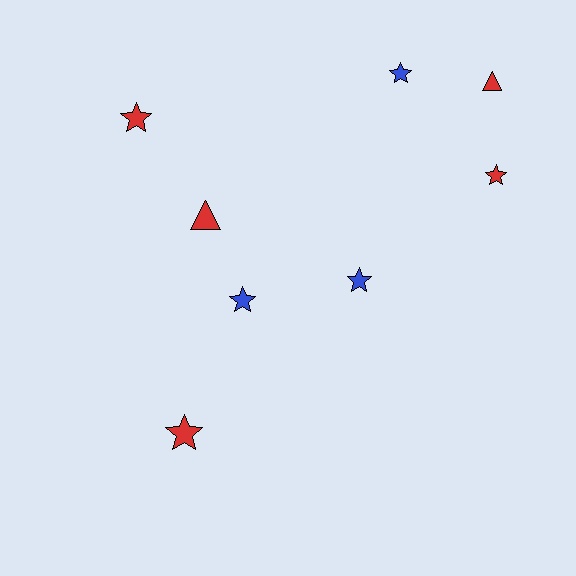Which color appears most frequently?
Red, with 5 objects.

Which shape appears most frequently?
Star, with 6 objects.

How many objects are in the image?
There are 8 objects.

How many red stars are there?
There are 3 red stars.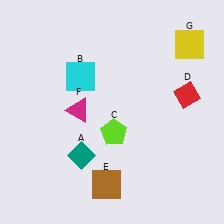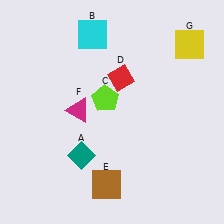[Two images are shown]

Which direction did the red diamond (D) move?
The red diamond (D) moved left.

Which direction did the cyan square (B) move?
The cyan square (B) moved up.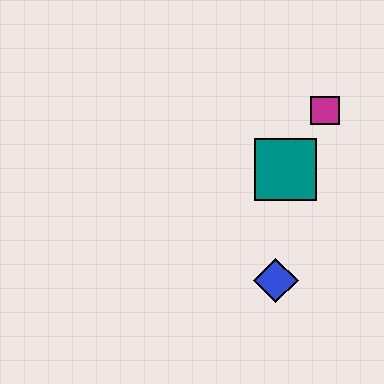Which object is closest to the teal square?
The magenta square is closest to the teal square.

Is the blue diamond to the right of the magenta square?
No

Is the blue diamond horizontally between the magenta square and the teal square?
No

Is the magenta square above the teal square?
Yes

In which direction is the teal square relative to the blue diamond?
The teal square is above the blue diamond.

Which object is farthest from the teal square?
The blue diamond is farthest from the teal square.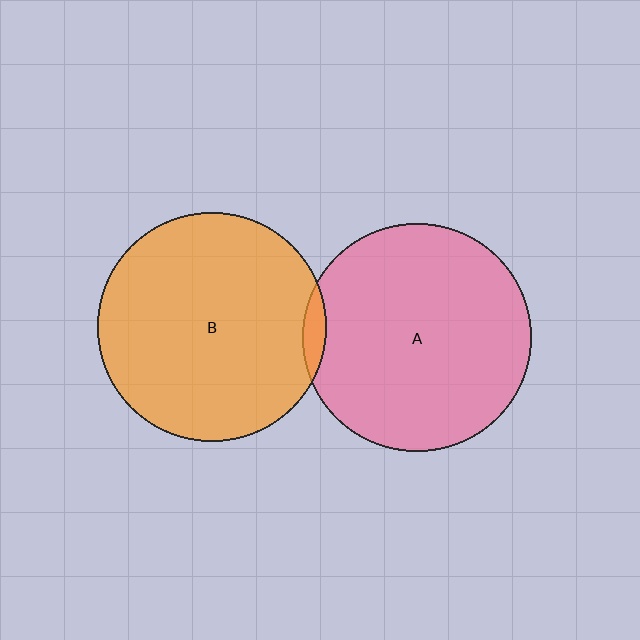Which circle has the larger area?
Circle A (pink).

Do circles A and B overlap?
Yes.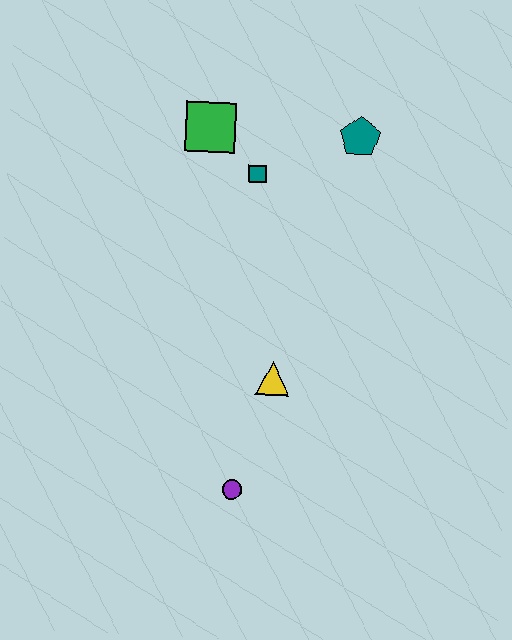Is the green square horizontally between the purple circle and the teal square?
No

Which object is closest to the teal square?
The green square is closest to the teal square.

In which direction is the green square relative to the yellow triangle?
The green square is above the yellow triangle.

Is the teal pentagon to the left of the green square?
No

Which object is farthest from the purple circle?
The teal pentagon is farthest from the purple circle.